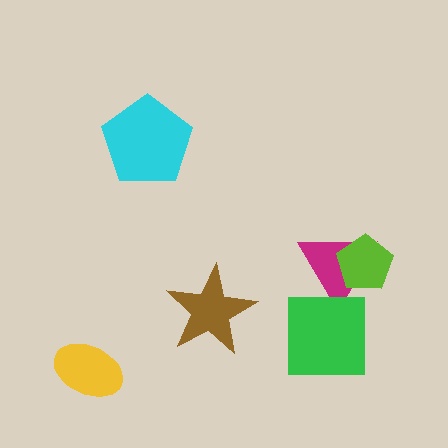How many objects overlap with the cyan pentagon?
0 objects overlap with the cyan pentagon.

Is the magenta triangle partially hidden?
Yes, it is partially covered by another shape.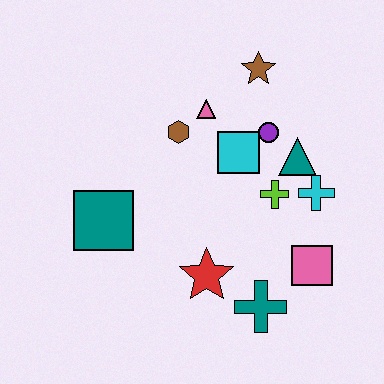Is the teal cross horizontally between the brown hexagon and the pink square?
Yes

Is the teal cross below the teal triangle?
Yes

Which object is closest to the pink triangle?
The brown hexagon is closest to the pink triangle.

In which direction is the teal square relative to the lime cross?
The teal square is to the left of the lime cross.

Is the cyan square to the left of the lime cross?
Yes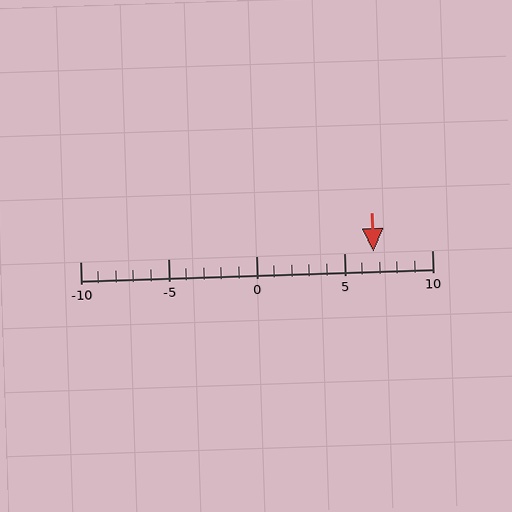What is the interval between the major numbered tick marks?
The major tick marks are spaced 5 units apart.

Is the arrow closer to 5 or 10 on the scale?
The arrow is closer to 5.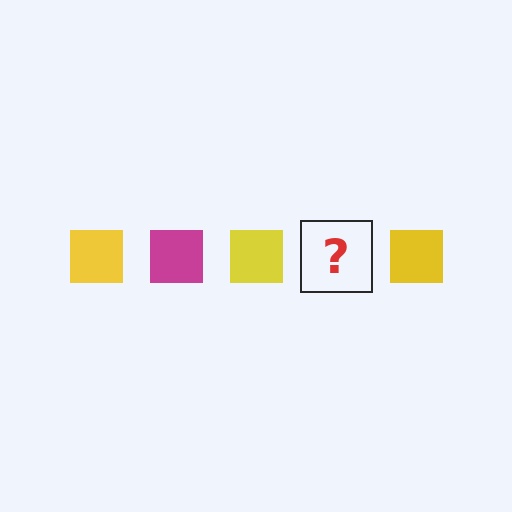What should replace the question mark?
The question mark should be replaced with a magenta square.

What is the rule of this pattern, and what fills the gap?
The rule is that the pattern cycles through yellow, magenta squares. The gap should be filled with a magenta square.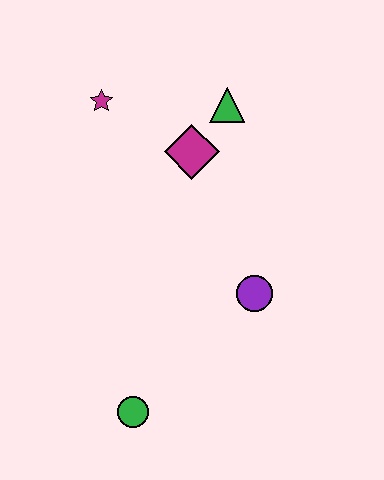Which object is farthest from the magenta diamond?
The green circle is farthest from the magenta diamond.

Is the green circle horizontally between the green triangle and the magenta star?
Yes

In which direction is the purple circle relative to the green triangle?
The purple circle is below the green triangle.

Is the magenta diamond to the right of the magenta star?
Yes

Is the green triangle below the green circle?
No